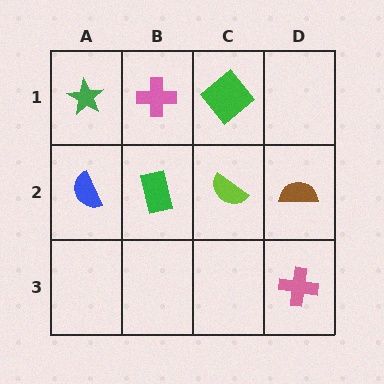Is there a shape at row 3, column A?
No, that cell is empty.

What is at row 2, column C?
A lime semicircle.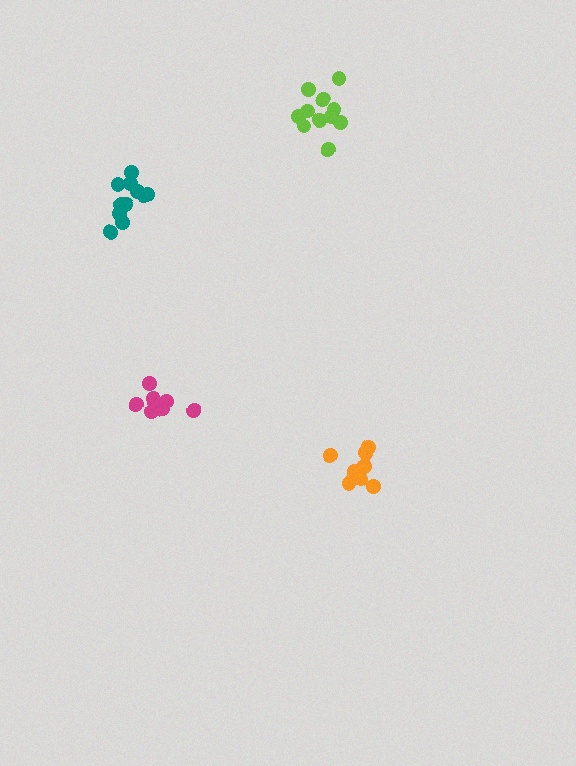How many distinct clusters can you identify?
There are 4 distinct clusters.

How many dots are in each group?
Group 1: 11 dots, Group 2: 11 dots, Group 3: 9 dots, Group 4: 9 dots (40 total).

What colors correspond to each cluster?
The clusters are colored: lime, teal, magenta, orange.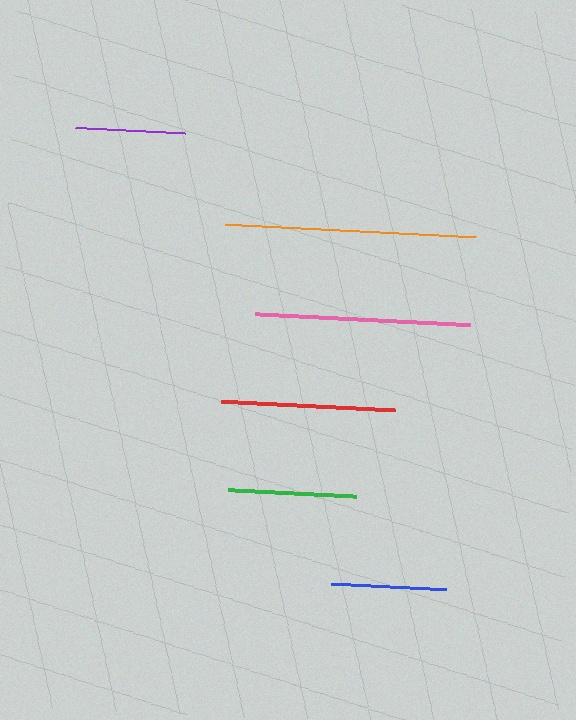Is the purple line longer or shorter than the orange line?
The orange line is longer than the purple line.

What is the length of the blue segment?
The blue segment is approximately 115 pixels long.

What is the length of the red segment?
The red segment is approximately 173 pixels long.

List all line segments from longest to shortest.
From longest to shortest: orange, pink, red, green, blue, purple.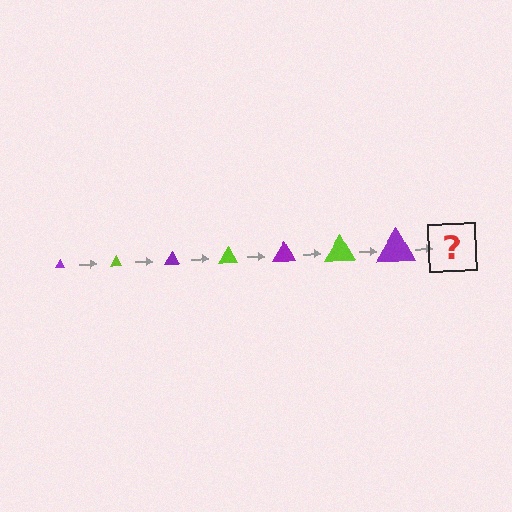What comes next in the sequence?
The next element should be a lime triangle, larger than the previous one.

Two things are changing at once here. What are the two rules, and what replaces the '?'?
The two rules are that the triangle grows larger each step and the color cycles through purple and lime. The '?' should be a lime triangle, larger than the previous one.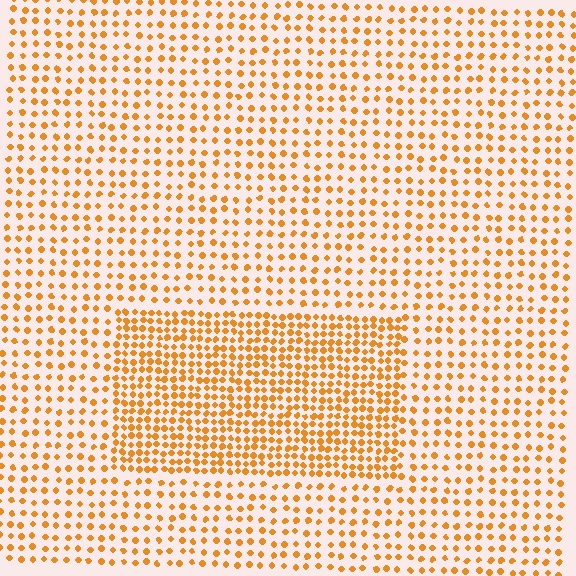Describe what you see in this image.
The image contains small orange elements arranged at two different densities. A rectangle-shaped region is visible where the elements are more densely packed than the surrounding area.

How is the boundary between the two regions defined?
The boundary is defined by a change in element density (approximately 1.9x ratio). All elements are the same color, size, and shape.